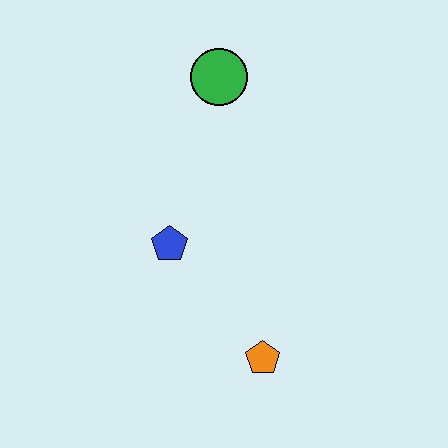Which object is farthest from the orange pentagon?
The green circle is farthest from the orange pentagon.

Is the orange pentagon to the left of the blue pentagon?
No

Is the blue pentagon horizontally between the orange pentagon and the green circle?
No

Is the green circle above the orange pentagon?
Yes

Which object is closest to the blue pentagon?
The orange pentagon is closest to the blue pentagon.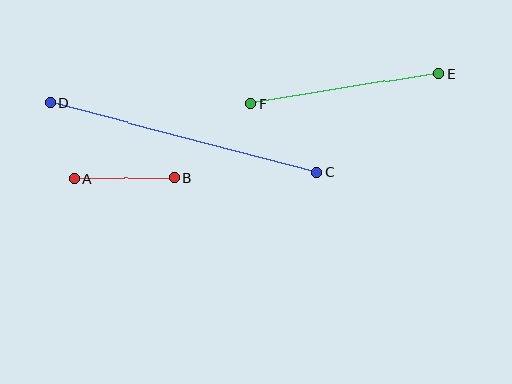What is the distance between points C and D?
The distance is approximately 275 pixels.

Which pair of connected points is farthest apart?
Points C and D are farthest apart.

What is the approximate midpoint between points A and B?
The midpoint is at approximately (124, 178) pixels.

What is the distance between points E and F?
The distance is approximately 191 pixels.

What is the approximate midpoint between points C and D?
The midpoint is at approximately (184, 138) pixels.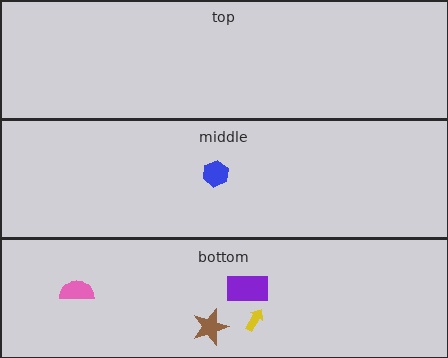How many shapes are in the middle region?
1.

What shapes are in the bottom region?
The brown star, the purple rectangle, the pink semicircle, the yellow arrow.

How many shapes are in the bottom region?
4.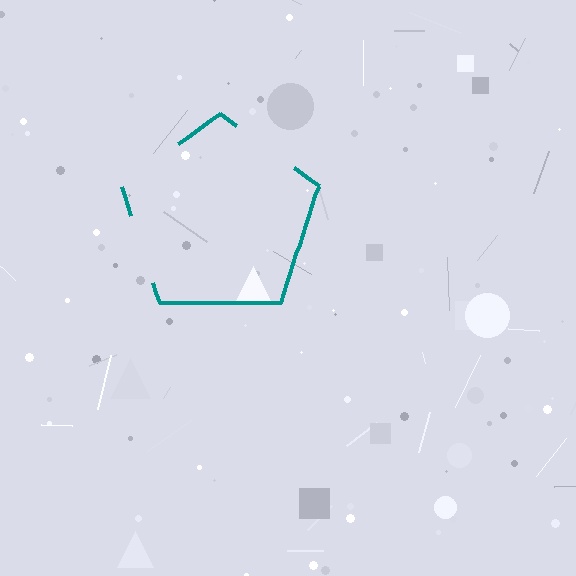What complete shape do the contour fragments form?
The contour fragments form a pentagon.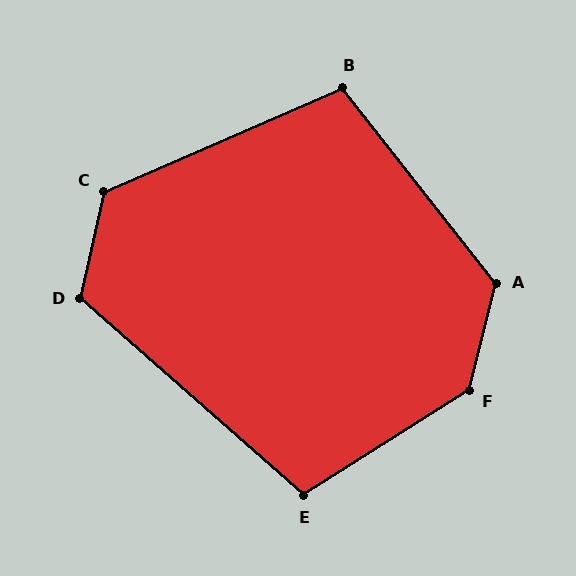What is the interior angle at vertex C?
Approximately 126 degrees (obtuse).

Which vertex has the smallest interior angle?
B, at approximately 104 degrees.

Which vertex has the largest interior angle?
F, at approximately 137 degrees.